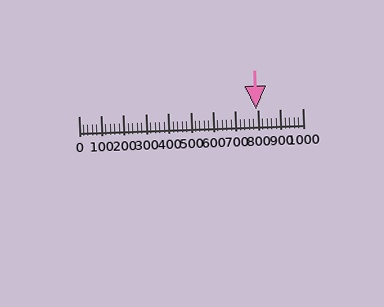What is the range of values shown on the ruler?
The ruler shows values from 0 to 1000.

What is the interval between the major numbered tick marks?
The major tick marks are spaced 100 units apart.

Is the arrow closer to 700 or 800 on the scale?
The arrow is closer to 800.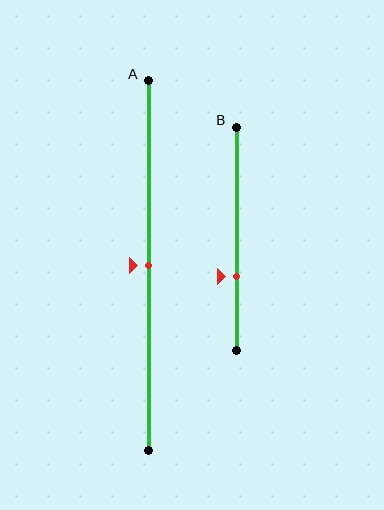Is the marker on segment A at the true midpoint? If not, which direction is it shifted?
Yes, the marker on segment A is at the true midpoint.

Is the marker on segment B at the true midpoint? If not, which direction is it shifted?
No, the marker on segment B is shifted downward by about 17% of the segment length.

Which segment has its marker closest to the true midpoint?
Segment A has its marker closest to the true midpoint.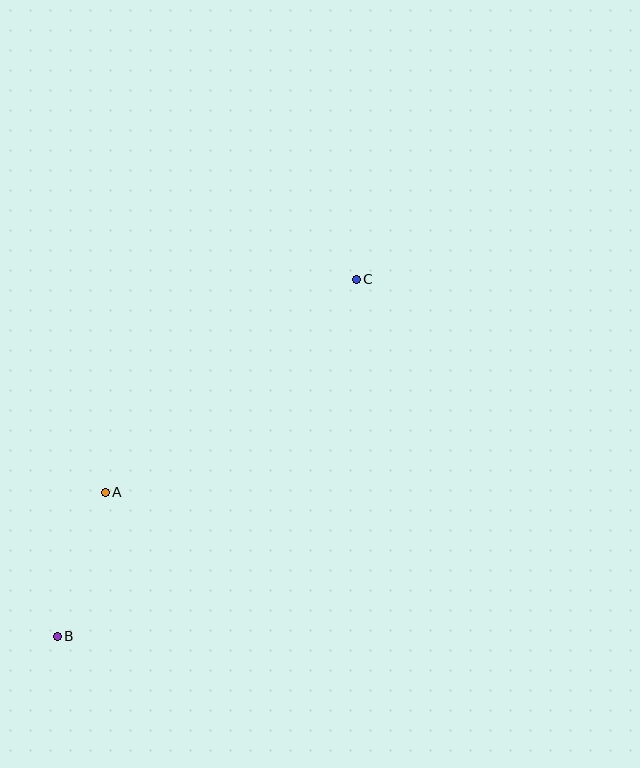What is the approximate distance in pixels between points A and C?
The distance between A and C is approximately 329 pixels.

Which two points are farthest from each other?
Points B and C are farthest from each other.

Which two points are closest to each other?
Points A and B are closest to each other.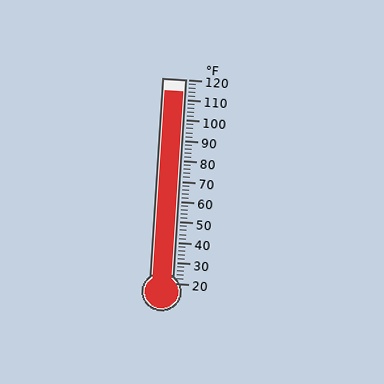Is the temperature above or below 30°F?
The temperature is above 30°F.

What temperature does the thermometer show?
The thermometer shows approximately 114°F.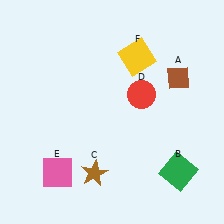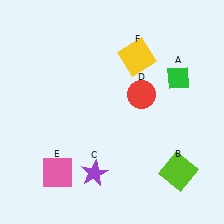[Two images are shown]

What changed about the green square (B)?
In Image 1, B is green. In Image 2, it changed to lime.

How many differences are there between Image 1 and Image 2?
There are 3 differences between the two images.